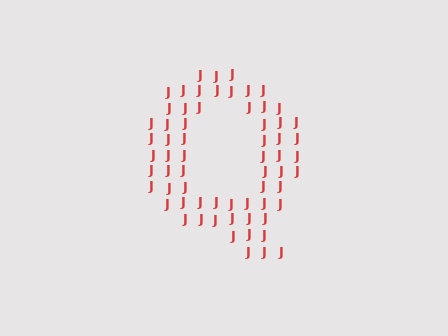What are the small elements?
The small elements are letter J's.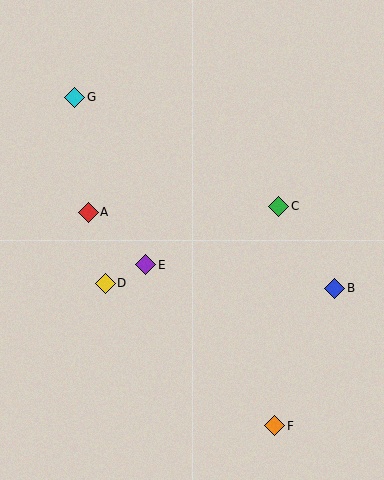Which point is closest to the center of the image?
Point E at (146, 265) is closest to the center.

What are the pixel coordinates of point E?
Point E is at (146, 265).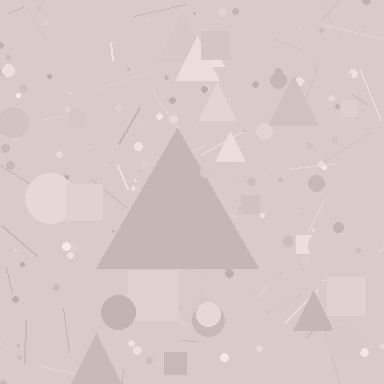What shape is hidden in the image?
A triangle is hidden in the image.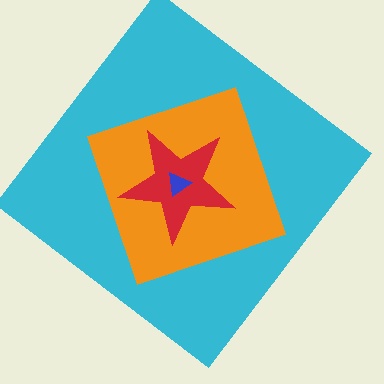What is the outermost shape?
The cyan diamond.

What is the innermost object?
The blue triangle.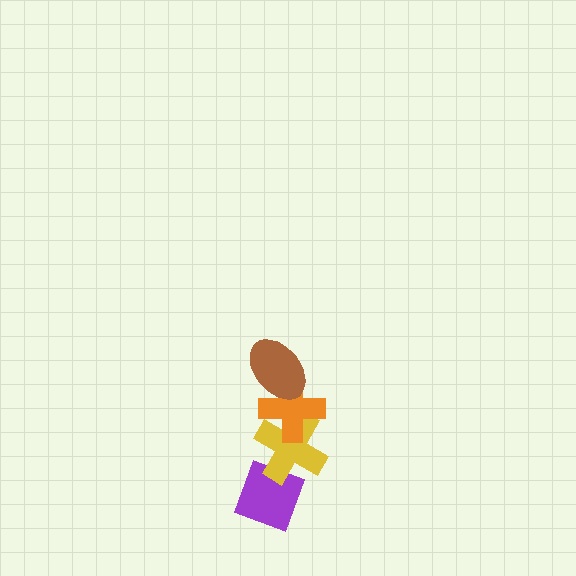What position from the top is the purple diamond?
The purple diamond is 4th from the top.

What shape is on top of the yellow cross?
The orange cross is on top of the yellow cross.